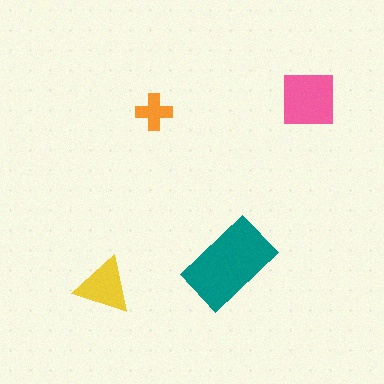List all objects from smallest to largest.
The orange cross, the yellow triangle, the pink square, the teal rectangle.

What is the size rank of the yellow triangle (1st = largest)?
3rd.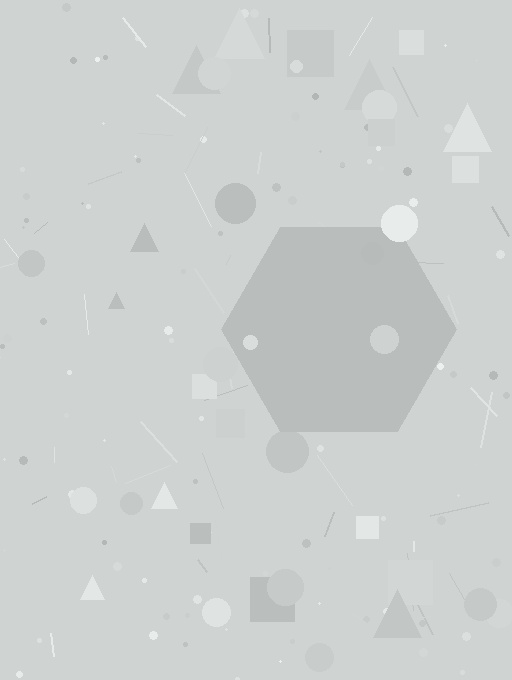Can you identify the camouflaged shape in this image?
The camouflaged shape is a hexagon.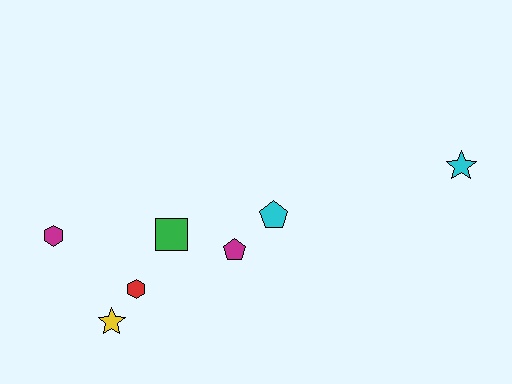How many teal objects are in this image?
There are no teal objects.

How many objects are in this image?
There are 7 objects.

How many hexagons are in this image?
There are 2 hexagons.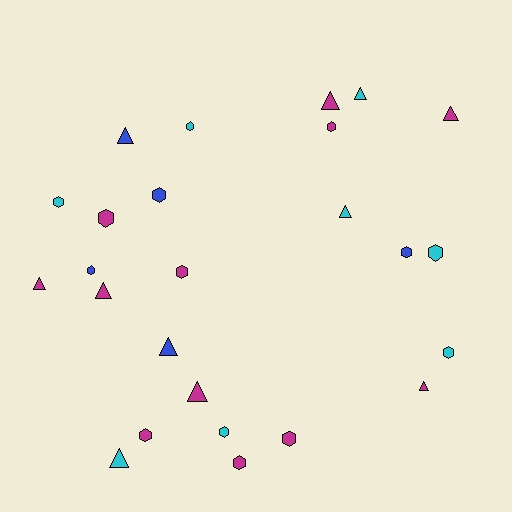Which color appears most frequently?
Magenta, with 12 objects.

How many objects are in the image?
There are 25 objects.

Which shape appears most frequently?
Hexagon, with 14 objects.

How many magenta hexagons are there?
There are 6 magenta hexagons.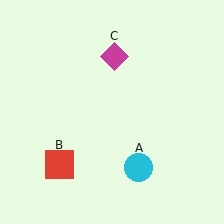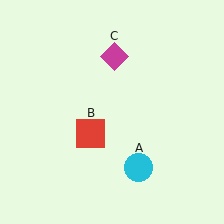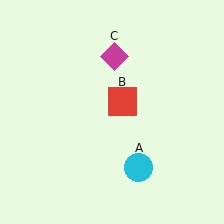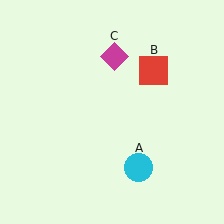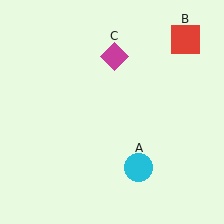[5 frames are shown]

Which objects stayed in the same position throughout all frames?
Cyan circle (object A) and magenta diamond (object C) remained stationary.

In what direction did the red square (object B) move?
The red square (object B) moved up and to the right.